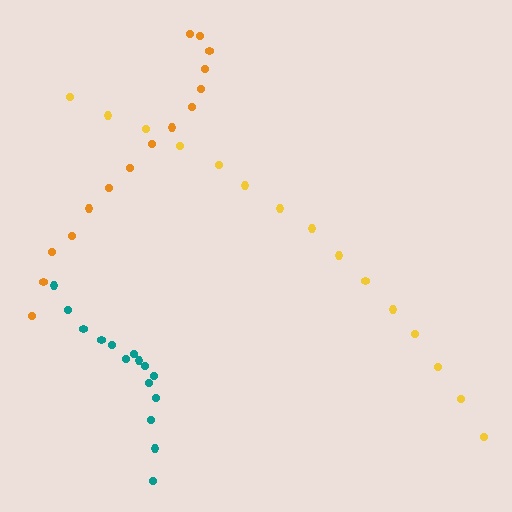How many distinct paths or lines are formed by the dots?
There are 3 distinct paths.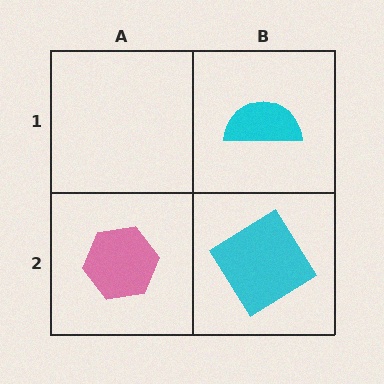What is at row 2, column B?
A cyan diamond.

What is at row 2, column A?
A pink hexagon.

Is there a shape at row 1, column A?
No, that cell is empty.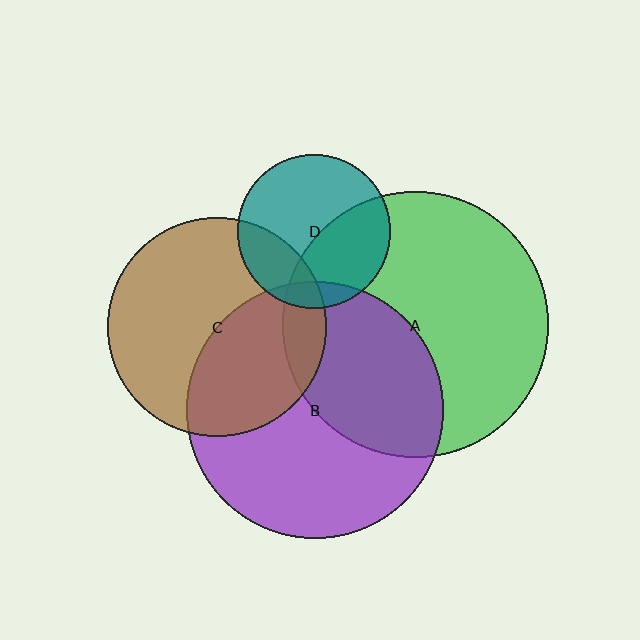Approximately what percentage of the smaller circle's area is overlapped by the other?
Approximately 25%.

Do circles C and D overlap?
Yes.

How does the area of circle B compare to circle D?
Approximately 2.8 times.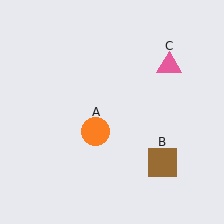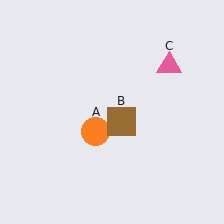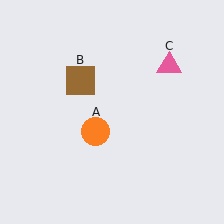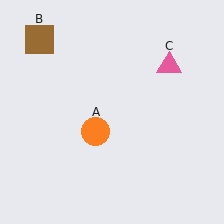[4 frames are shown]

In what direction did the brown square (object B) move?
The brown square (object B) moved up and to the left.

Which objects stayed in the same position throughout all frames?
Orange circle (object A) and pink triangle (object C) remained stationary.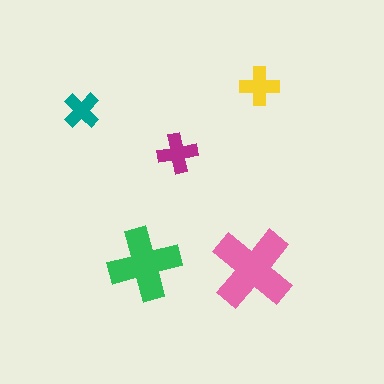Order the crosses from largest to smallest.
the pink one, the green one, the magenta one, the yellow one, the teal one.